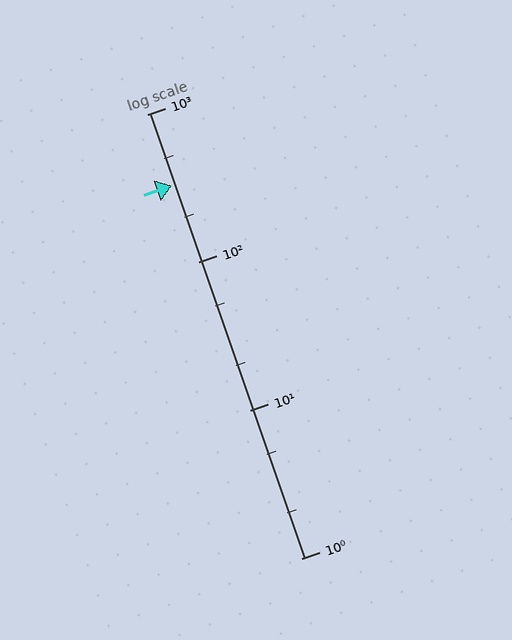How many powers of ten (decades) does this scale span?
The scale spans 3 decades, from 1 to 1000.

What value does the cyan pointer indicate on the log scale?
The pointer indicates approximately 330.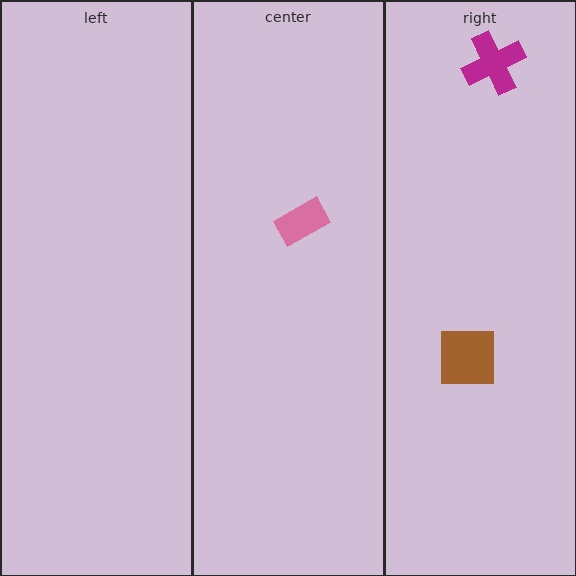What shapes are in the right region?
The magenta cross, the brown square.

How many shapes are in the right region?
2.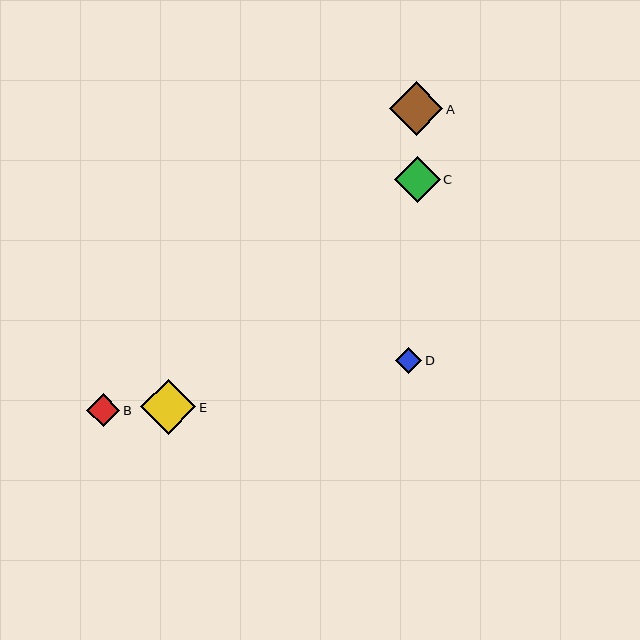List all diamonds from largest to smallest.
From largest to smallest: E, A, C, B, D.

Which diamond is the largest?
Diamond E is the largest with a size of approximately 55 pixels.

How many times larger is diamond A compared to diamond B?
Diamond A is approximately 1.6 times the size of diamond B.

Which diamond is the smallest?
Diamond D is the smallest with a size of approximately 26 pixels.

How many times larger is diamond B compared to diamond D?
Diamond B is approximately 1.3 times the size of diamond D.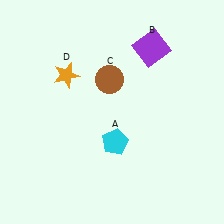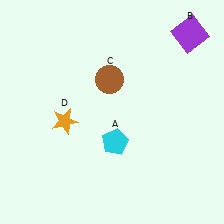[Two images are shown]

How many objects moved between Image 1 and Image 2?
2 objects moved between the two images.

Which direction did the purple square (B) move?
The purple square (B) moved right.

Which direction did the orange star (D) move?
The orange star (D) moved down.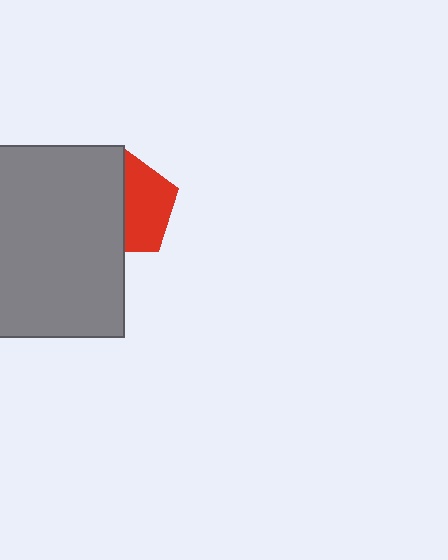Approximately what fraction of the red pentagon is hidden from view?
Roughly 50% of the red pentagon is hidden behind the gray rectangle.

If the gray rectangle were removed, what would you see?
You would see the complete red pentagon.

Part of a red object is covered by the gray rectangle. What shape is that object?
It is a pentagon.